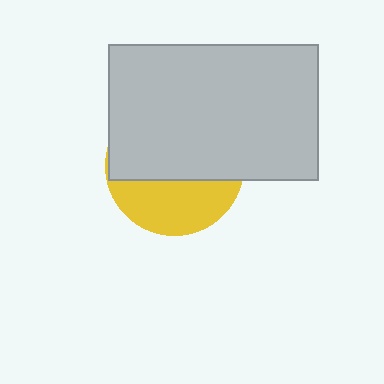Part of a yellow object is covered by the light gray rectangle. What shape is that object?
It is a circle.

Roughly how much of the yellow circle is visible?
A small part of it is visible (roughly 36%).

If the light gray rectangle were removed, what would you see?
You would see the complete yellow circle.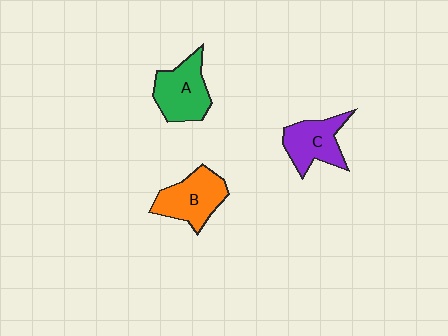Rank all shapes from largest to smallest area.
From largest to smallest: B (orange), A (green), C (purple).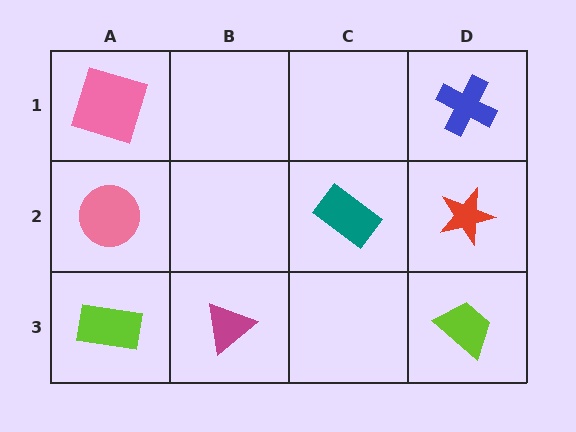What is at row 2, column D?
A red star.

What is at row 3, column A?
A lime rectangle.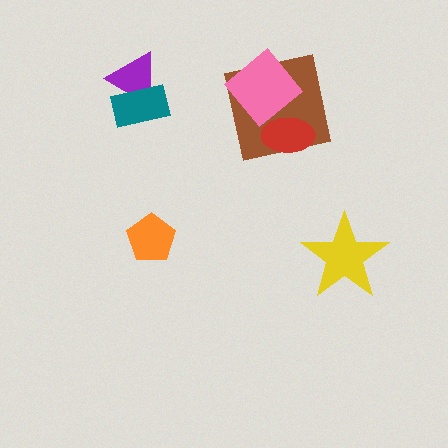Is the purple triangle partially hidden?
Yes, it is partially covered by another shape.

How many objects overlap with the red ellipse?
1 object overlaps with the red ellipse.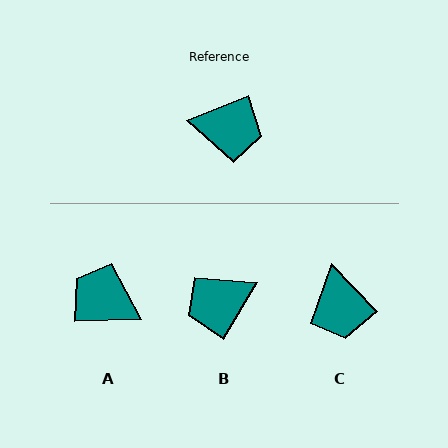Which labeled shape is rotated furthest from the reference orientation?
A, about 160 degrees away.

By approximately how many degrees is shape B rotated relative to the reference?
Approximately 143 degrees clockwise.